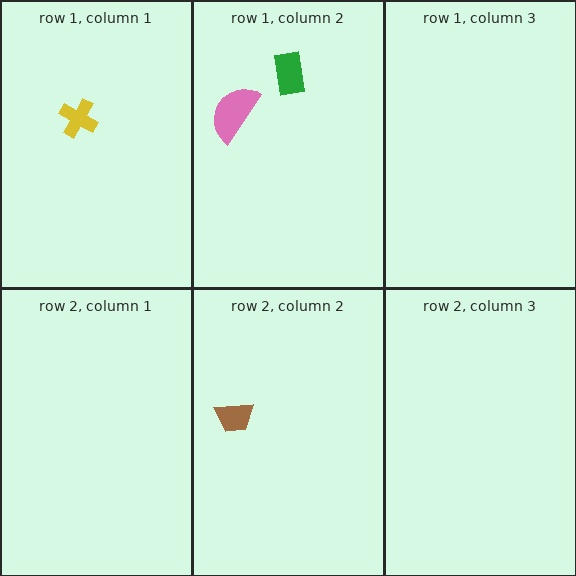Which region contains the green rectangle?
The row 1, column 2 region.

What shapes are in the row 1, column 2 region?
The pink semicircle, the green rectangle.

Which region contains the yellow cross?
The row 1, column 1 region.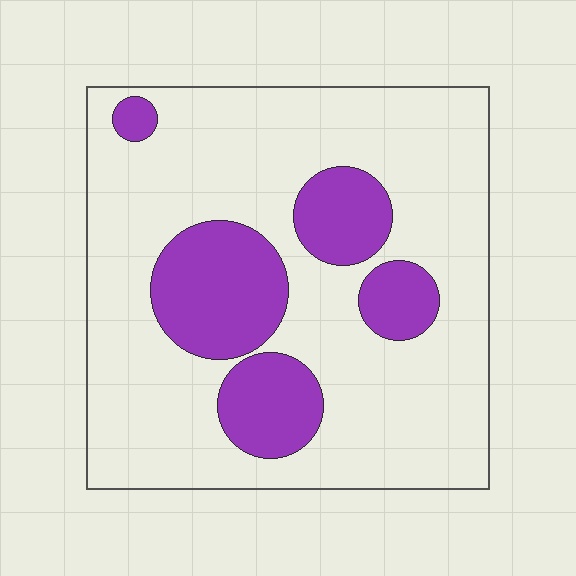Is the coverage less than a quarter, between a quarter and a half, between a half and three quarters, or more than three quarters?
Less than a quarter.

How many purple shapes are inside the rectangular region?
5.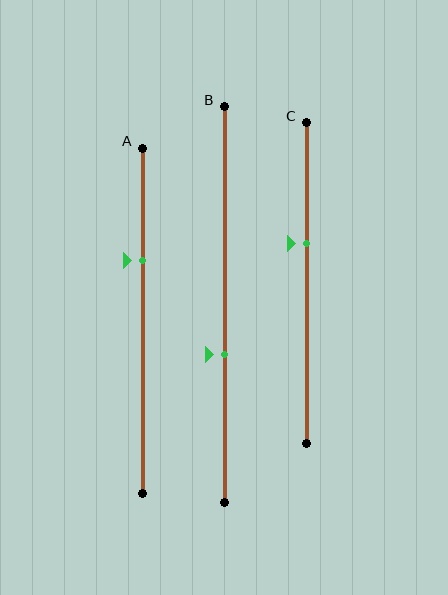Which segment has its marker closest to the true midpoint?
Segment C has its marker closest to the true midpoint.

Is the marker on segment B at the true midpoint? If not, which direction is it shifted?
No, the marker on segment B is shifted downward by about 12% of the segment length.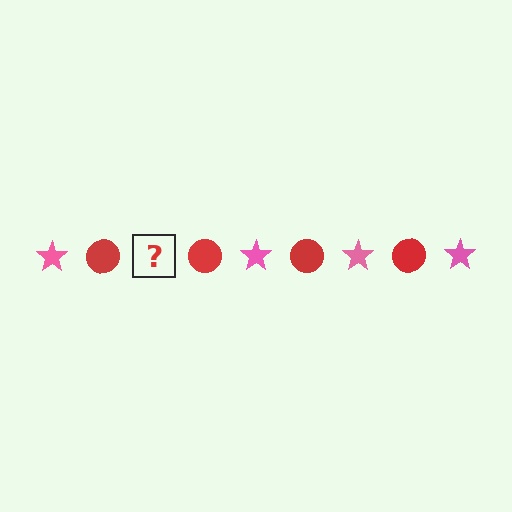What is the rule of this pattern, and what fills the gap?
The rule is that the pattern alternates between pink star and red circle. The gap should be filled with a pink star.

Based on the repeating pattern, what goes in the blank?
The blank should be a pink star.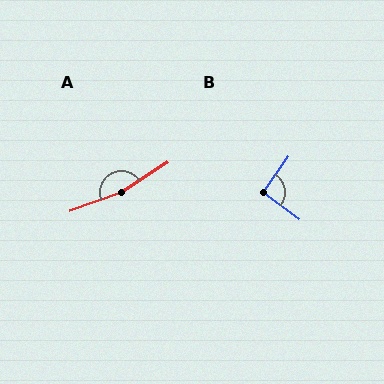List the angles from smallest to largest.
B (92°), A (167°).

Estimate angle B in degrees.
Approximately 92 degrees.